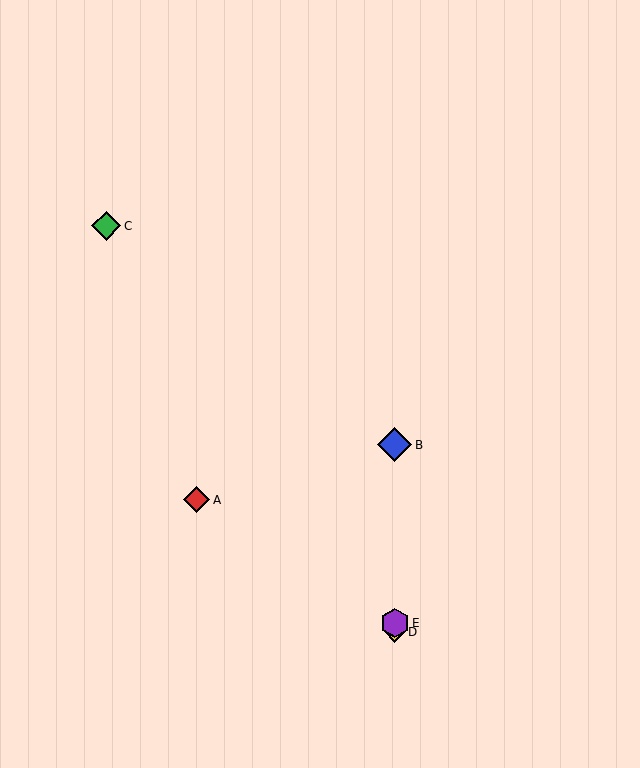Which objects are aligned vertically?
Objects B, D, E are aligned vertically.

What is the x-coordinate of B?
Object B is at x≈395.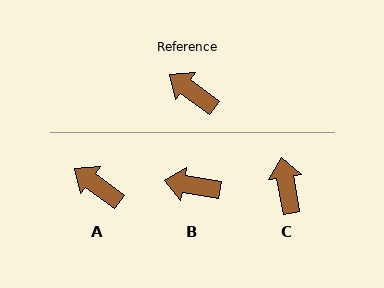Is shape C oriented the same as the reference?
No, it is off by about 43 degrees.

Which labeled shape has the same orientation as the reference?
A.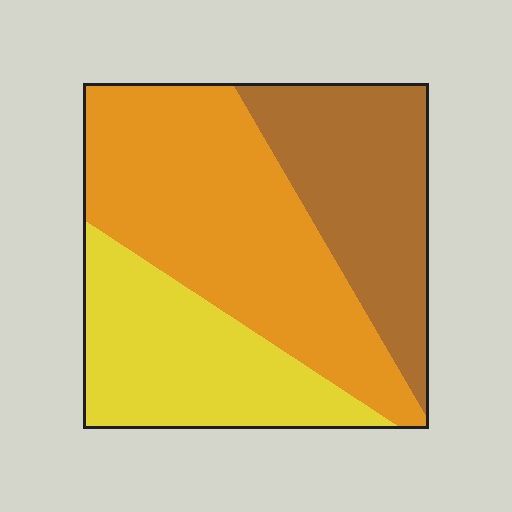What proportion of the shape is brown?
Brown covers about 30% of the shape.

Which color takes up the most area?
Orange, at roughly 45%.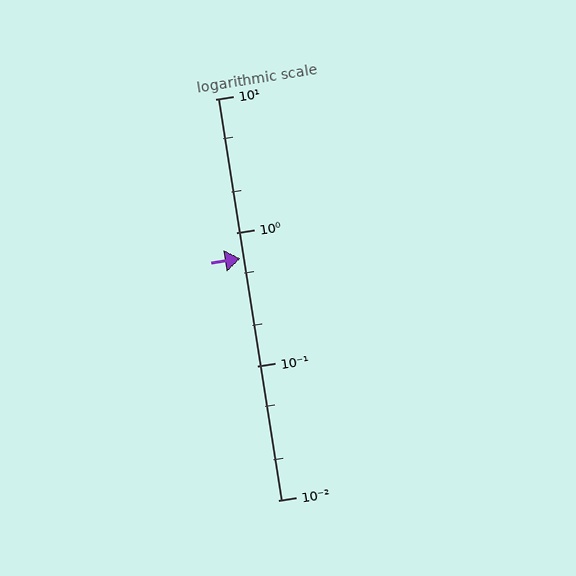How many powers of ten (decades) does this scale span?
The scale spans 3 decades, from 0.01 to 10.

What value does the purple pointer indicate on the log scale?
The pointer indicates approximately 0.64.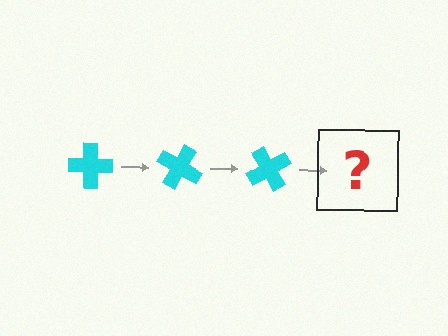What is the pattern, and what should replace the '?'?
The pattern is that the cross rotates 30 degrees each step. The '?' should be a cyan cross rotated 90 degrees.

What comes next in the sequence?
The next element should be a cyan cross rotated 90 degrees.